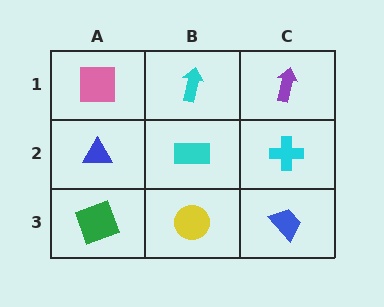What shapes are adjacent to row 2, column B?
A cyan arrow (row 1, column B), a yellow circle (row 3, column B), a blue triangle (row 2, column A), a cyan cross (row 2, column C).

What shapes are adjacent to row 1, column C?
A cyan cross (row 2, column C), a cyan arrow (row 1, column B).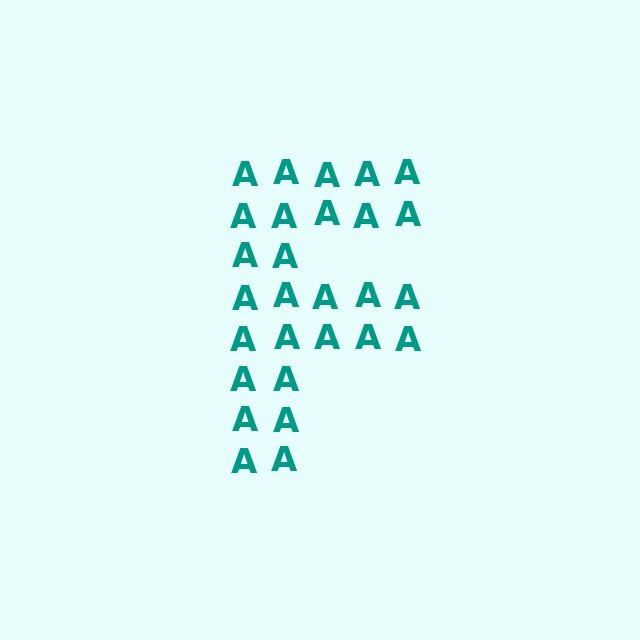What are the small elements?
The small elements are letter A's.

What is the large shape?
The large shape is the letter F.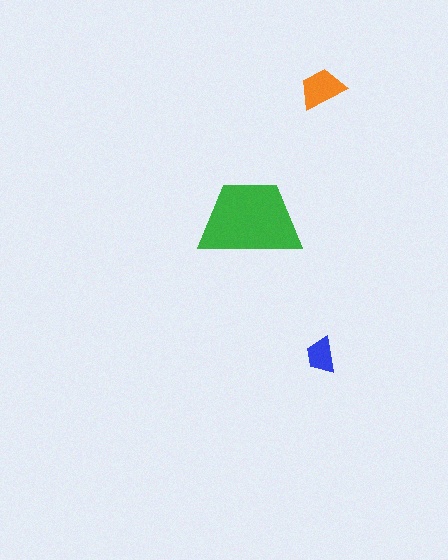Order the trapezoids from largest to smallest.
the green one, the orange one, the blue one.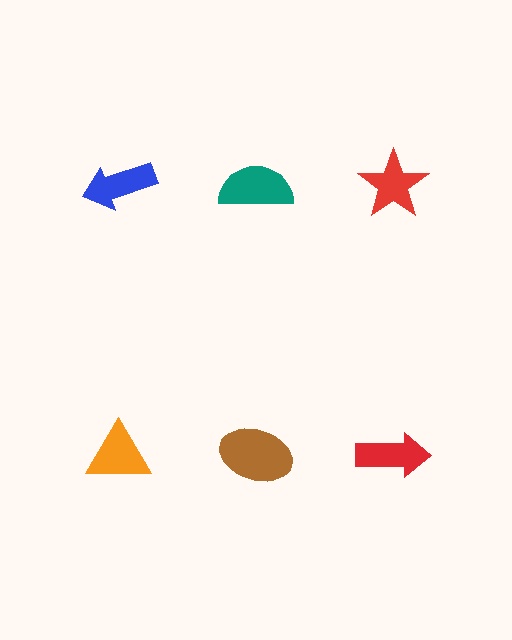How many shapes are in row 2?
3 shapes.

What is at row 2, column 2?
A brown ellipse.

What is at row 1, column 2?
A teal semicircle.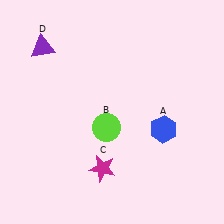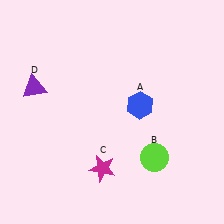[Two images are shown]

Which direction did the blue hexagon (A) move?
The blue hexagon (A) moved up.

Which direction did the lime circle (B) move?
The lime circle (B) moved right.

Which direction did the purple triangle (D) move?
The purple triangle (D) moved down.